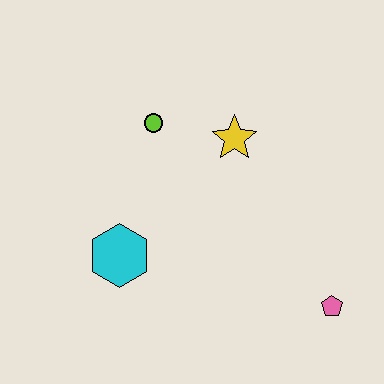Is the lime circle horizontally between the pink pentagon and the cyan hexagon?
Yes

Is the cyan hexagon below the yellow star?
Yes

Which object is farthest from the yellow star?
The pink pentagon is farthest from the yellow star.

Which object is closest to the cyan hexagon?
The lime circle is closest to the cyan hexagon.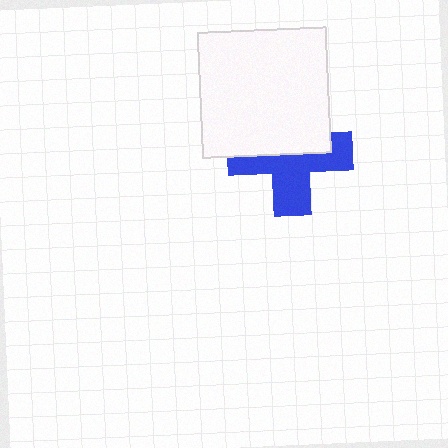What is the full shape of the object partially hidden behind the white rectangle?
The partially hidden object is a blue cross.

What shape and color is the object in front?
The object in front is a white rectangle.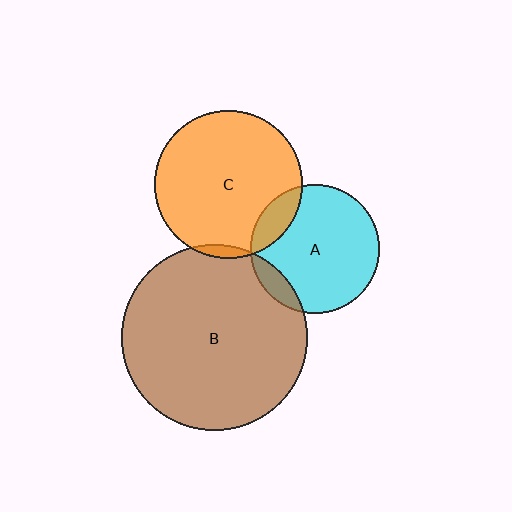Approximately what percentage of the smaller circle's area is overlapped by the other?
Approximately 15%.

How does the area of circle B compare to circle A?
Approximately 2.1 times.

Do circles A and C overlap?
Yes.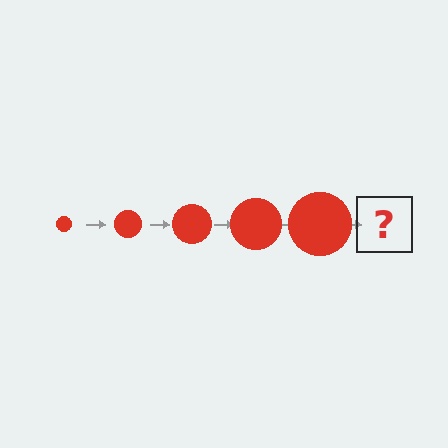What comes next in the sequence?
The next element should be a red circle, larger than the previous one.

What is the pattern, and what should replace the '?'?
The pattern is that the circle gets progressively larger each step. The '?' should be a red circle, larger than the previous one.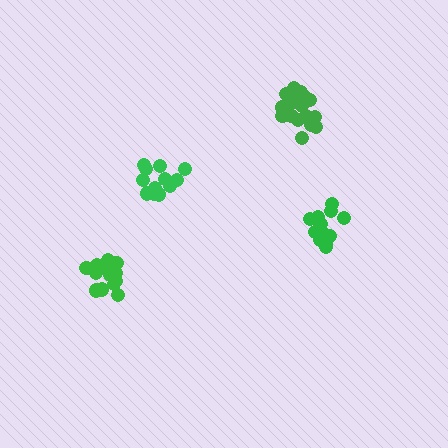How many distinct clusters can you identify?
There are 4 distinct clusters.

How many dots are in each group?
Group 1: 13 dots, Group 2: 19 dots, Group 3: 13 dots, Group 4: 15 dots (60 total).